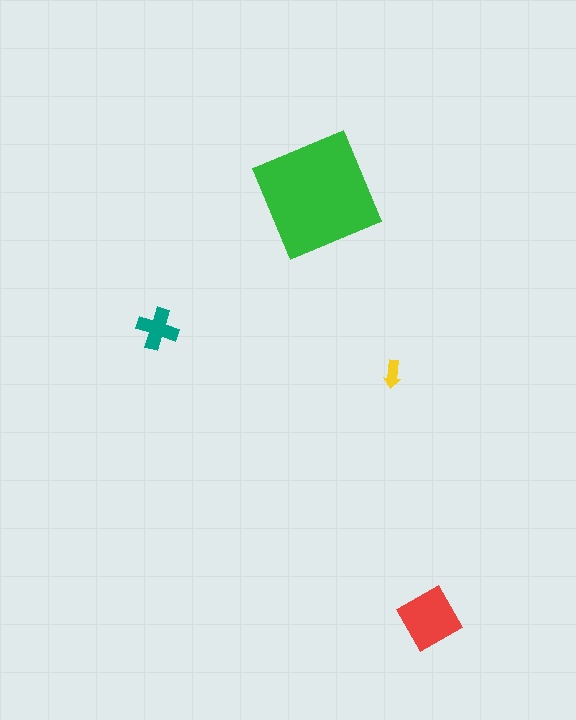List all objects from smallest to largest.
The yellow arrow, the teal cross, the red diamond, the green square.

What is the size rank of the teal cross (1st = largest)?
3rd.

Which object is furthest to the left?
The teal cross is leftmost.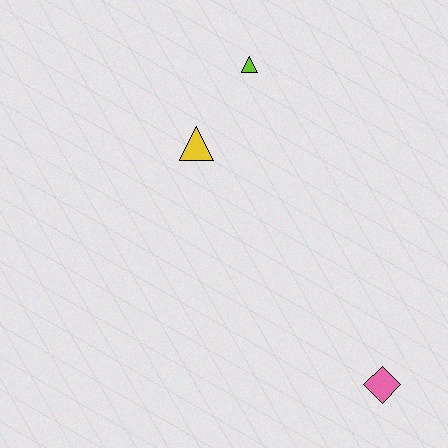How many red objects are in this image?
There are no red objects.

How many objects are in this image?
There are 3 objects.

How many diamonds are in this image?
There is 1 diamond.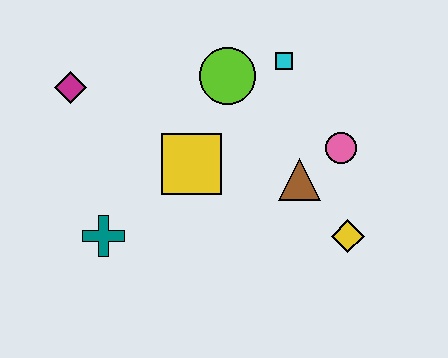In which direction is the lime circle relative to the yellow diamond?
The lime circle is above the yellow diamond.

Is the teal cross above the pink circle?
No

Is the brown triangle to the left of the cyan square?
No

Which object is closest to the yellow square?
The lime circle is closest to the yellow square.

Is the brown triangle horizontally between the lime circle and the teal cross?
No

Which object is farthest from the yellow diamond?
The magenta diamond is farthest from the yellow diamond.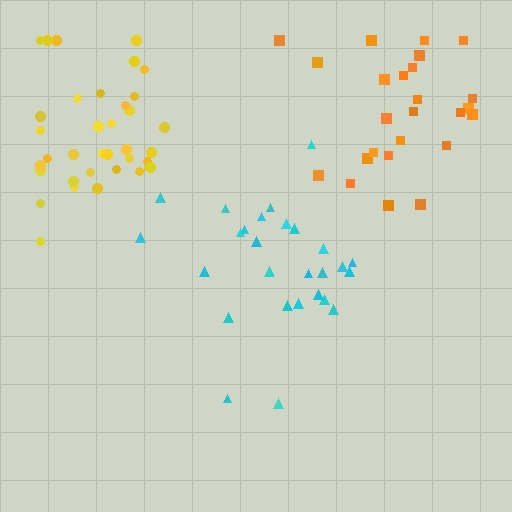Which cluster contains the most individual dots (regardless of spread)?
Yellow (35).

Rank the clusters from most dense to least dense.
yellow, cyan, orange.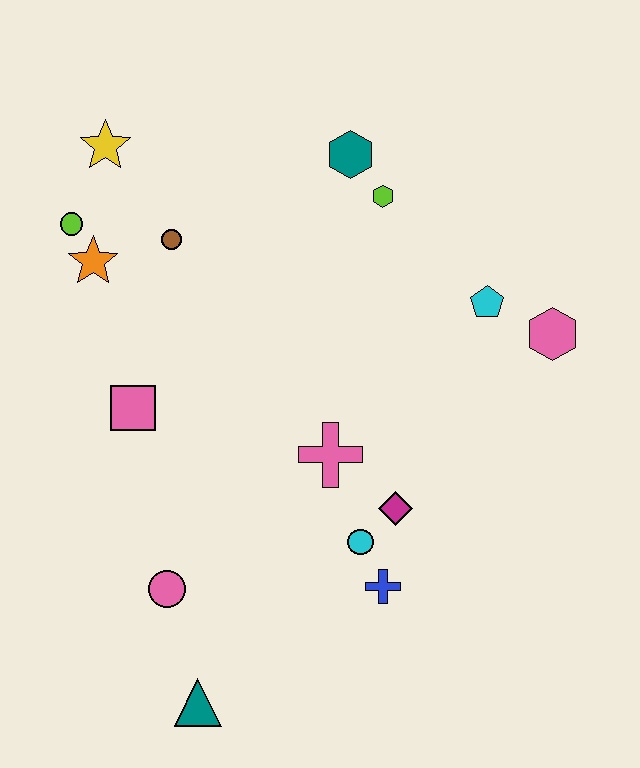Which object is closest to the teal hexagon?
The lime hexagon is closest to the teal hexagon.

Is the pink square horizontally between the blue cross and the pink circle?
No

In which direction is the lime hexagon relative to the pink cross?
The lime hexagon is above the pink cross.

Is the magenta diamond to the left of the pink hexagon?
Yes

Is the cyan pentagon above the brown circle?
No